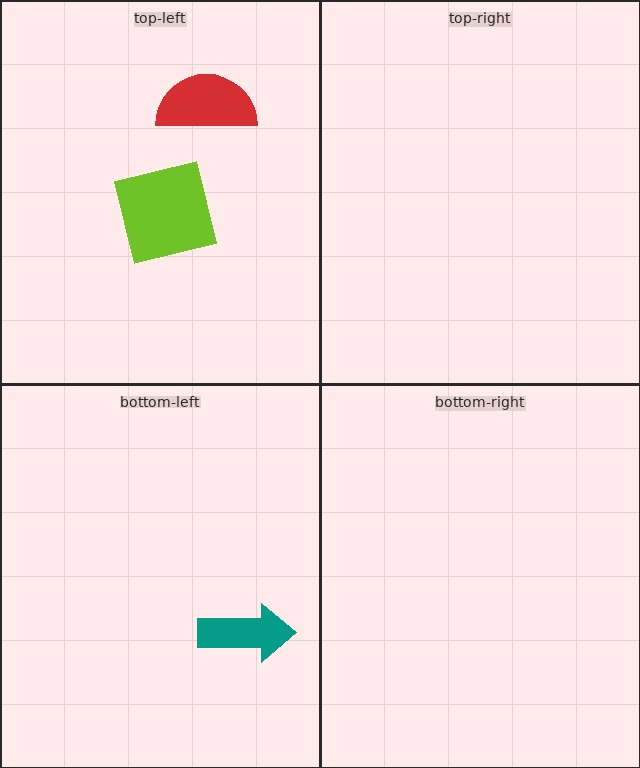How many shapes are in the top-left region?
2.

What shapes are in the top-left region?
The lime square, the red semicircle.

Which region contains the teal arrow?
The bottom-left region.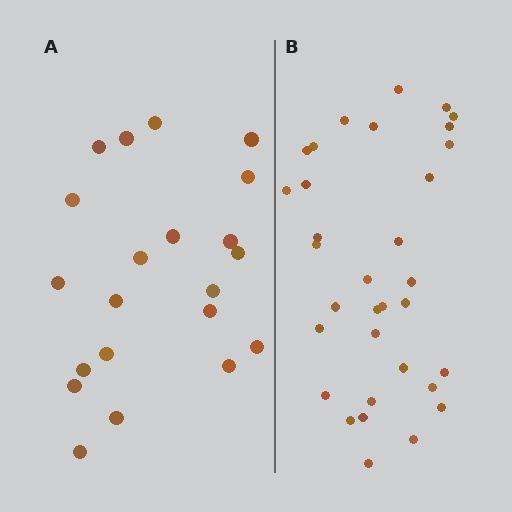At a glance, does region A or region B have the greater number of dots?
Region B (the right region) has more dots.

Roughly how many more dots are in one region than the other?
Region B has roughly 12 or so more dots than region A.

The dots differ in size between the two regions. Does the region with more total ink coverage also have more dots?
No. Region A has more total ink coverage because its dots are larger, but region B actually contains more individual dots. Total area can be misleading — the number of items is what matters here.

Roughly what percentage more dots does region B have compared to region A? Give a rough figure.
About 55% more.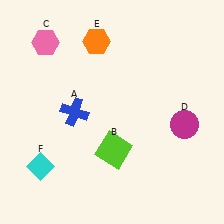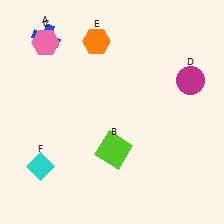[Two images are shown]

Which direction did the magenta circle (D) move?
The magenta circle (D) moved up.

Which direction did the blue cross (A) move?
The blue cross (A) moved up.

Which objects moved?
The objects that moved are: the blue cross (A), the magenta circle (D).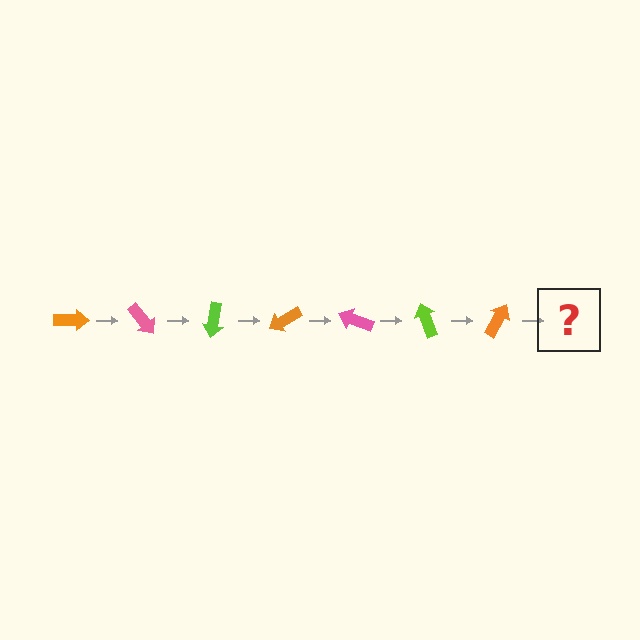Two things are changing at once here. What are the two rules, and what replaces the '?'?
The two rules are that it rotates 50 degrees each step and the color cycles through orange, pink, and lime. The '?' should be a pink arrow, rotated 350 degrees from the start.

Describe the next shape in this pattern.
It should be a pink arrow, rotated 350 degrees from the start.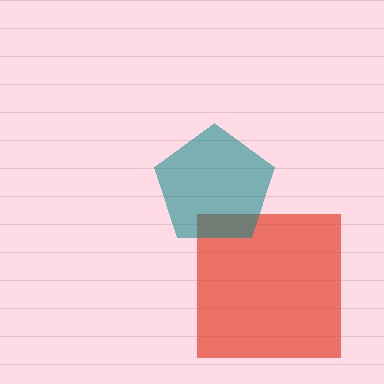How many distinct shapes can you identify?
There are 2 distinct shapes: a red square, a teal pentagon.